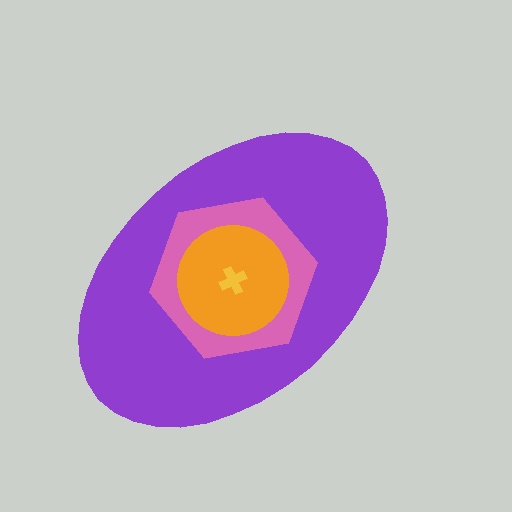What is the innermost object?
The yellow cross.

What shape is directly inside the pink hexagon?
The orange circle.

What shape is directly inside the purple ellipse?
The pink hexagon.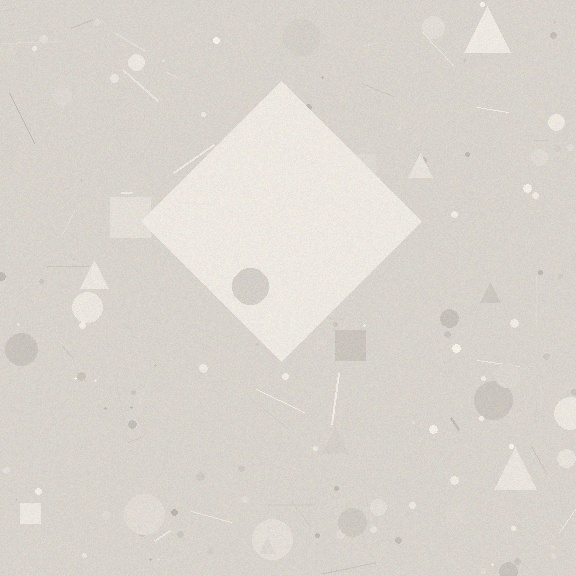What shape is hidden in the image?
A diamond is hidden in the image.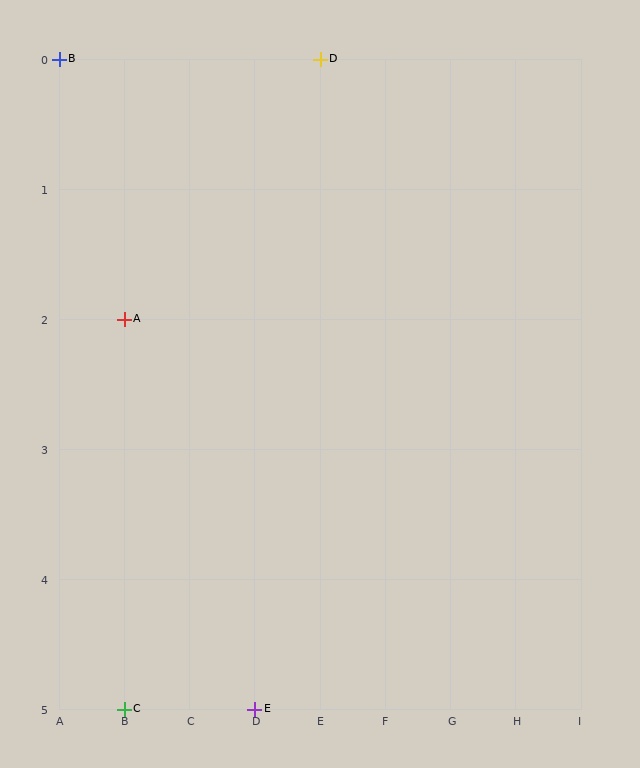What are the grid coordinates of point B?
Point B is at grid coordinates (A, 0).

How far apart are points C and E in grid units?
Points C and E are 2 columns apart.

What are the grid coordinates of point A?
Point A is at grid coordinates (B, 2).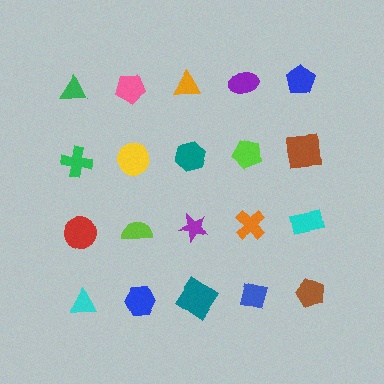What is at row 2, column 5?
A brown square.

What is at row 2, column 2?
A yellow circle.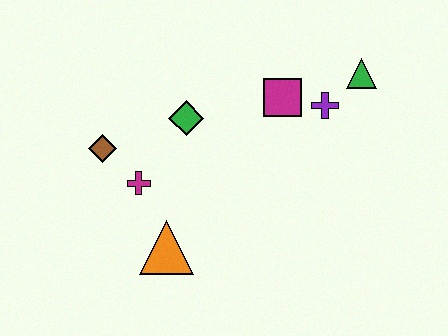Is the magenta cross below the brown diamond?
Yes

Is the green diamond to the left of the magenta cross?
No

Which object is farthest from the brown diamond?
The green triangle is farthest from the brown diamond.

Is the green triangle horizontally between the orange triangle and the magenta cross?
No